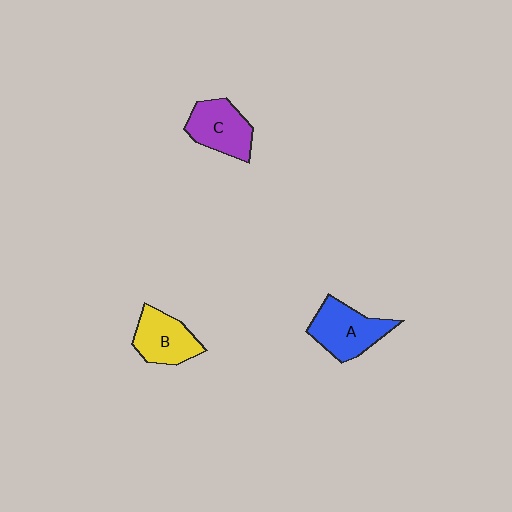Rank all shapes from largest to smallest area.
From largest to smallest: A (blue), C (purple), B (yellow).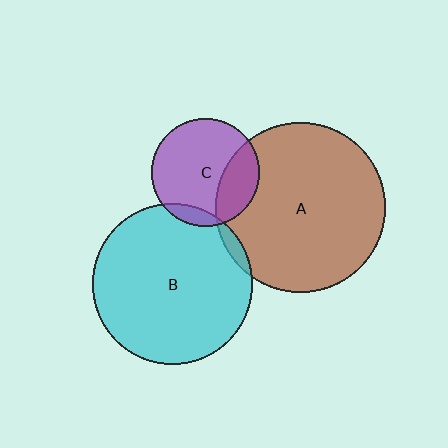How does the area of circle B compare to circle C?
Approximately 2.2 times.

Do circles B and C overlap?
Yes.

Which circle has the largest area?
Circle A (brown).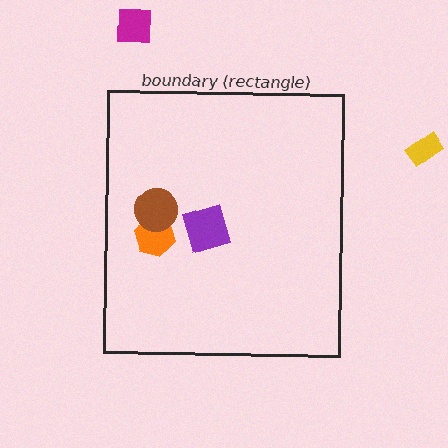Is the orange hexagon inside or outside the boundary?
Inside.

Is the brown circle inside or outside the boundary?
Inside.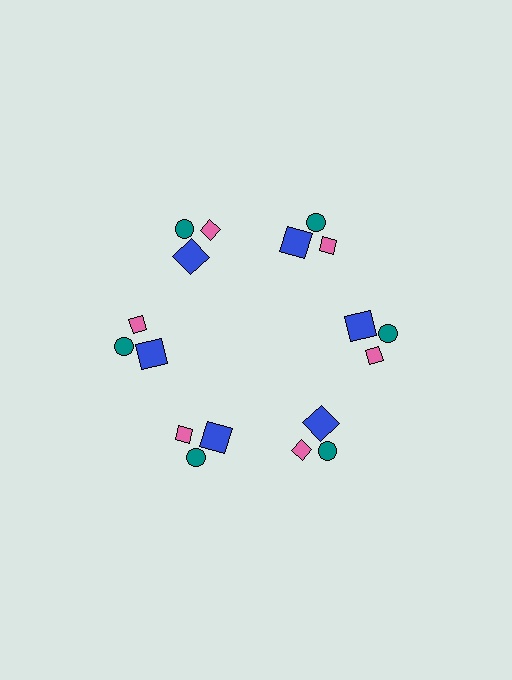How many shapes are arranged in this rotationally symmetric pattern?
There are 18 shapes, arranged in 6 groups of 3.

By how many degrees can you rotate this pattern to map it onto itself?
The pattern maps onto itself every 60 degrees of rotation.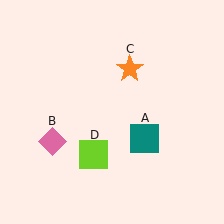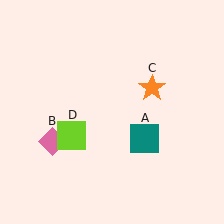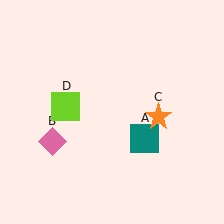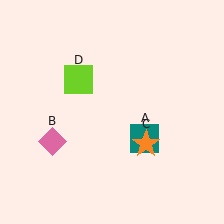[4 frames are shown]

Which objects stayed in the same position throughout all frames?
Teal square (object A) and pink diamond (object B) remained stationary.